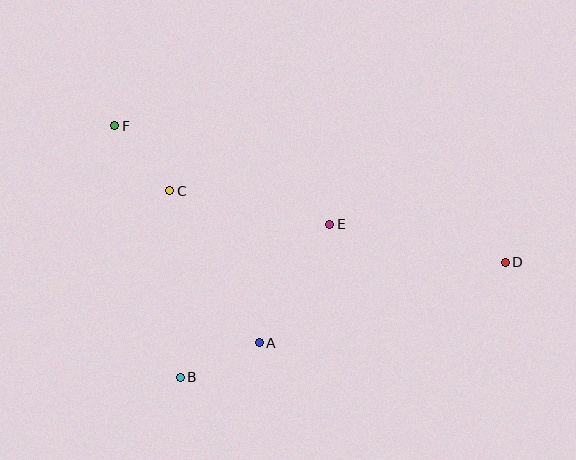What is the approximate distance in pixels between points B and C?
The distance between B and C is approximately 187 pixels.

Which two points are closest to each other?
Points C and F are closest to each other.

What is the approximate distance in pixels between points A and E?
The distance between A and E is approximately 138 pixels.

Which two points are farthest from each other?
Points D and F are farthest from each other.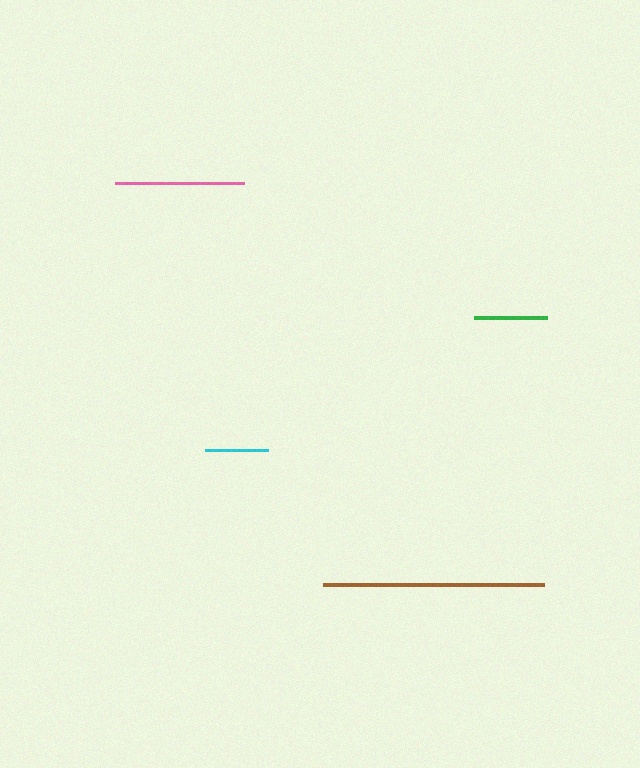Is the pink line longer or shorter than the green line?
The pink line is longer than the green line.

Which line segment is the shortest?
The cyan line is the shortest at approximately 62 pixels.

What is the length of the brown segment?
The brown segment is approximately 221 pixels long.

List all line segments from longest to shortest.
From longest to shortest: brown, pink, green, cyan.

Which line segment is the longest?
The brown line is the longest at approximately 221 pixels.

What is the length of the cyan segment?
The cyan segment is approximately 62 pixels long.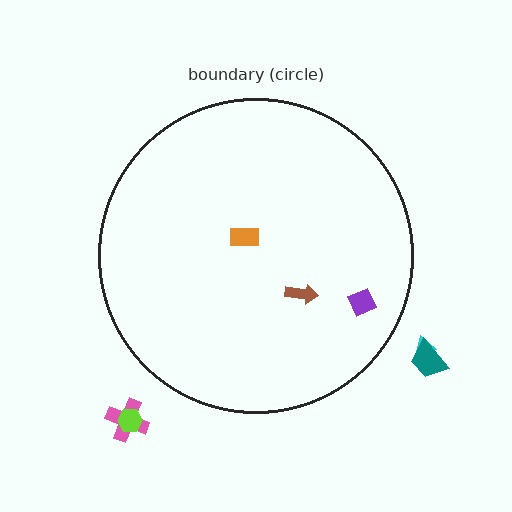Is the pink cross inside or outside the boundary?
Outside.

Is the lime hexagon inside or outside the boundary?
Outside.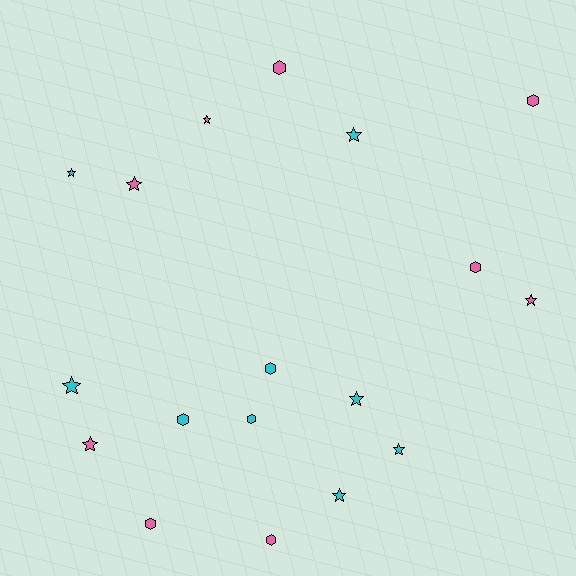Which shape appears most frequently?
Star, with 10 objects.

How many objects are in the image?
There are 18 objects.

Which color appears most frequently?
Cyan, with 9 objects.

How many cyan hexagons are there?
There are 3 cyan hexagons.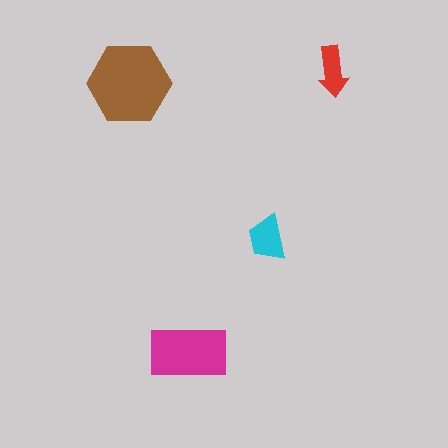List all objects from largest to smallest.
The brown hexagon, the magenta rectangle, the cyan trapezoid, the red arrow.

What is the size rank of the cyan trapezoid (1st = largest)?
3rd.